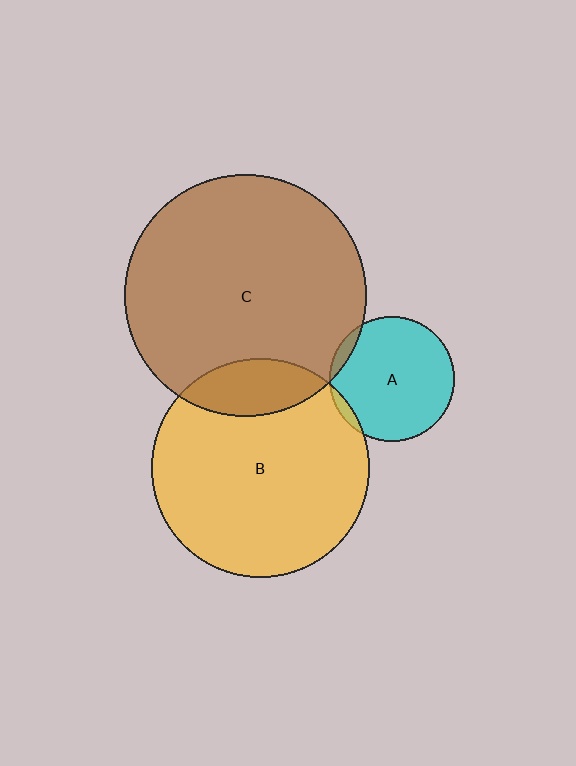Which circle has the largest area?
Circle C (brown).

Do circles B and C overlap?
Yes.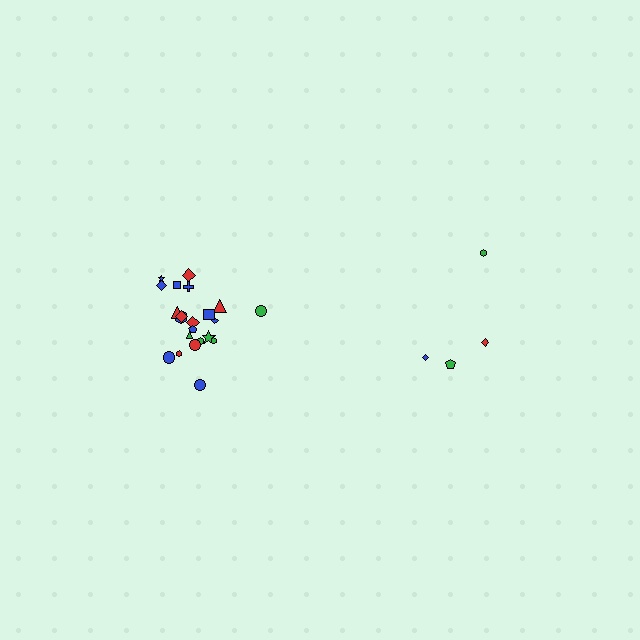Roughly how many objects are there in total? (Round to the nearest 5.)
Roughly 25 objects in total.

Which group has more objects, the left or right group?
The left group.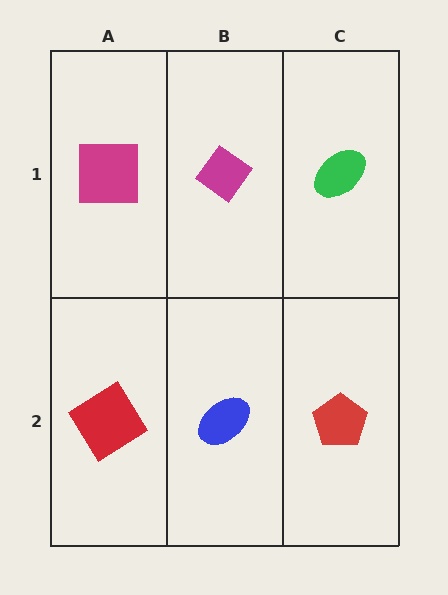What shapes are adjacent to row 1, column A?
A red diamond (row 2, column A), a magenta diamond (row 1, column B).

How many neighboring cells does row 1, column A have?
2.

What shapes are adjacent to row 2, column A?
A magenta square (row 1, column A), a blue ellipse (row 2, column B).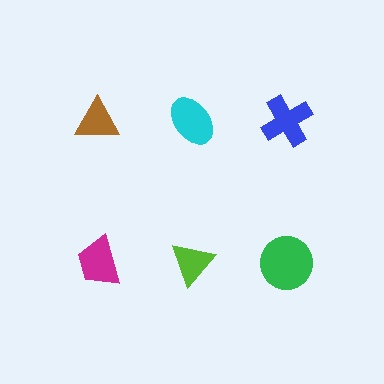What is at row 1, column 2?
A cyan ellipse.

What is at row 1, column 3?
A blue cross.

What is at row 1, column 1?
A brown triangle.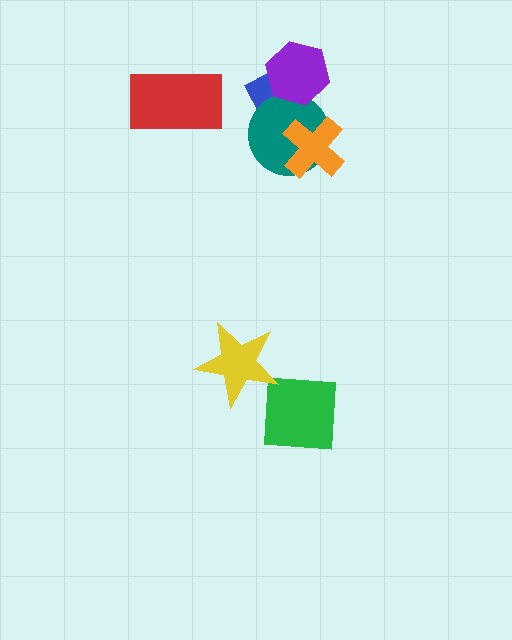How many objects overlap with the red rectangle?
0 objects overlap with the red rectangle.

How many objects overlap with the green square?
0 objects overlap with the green square.